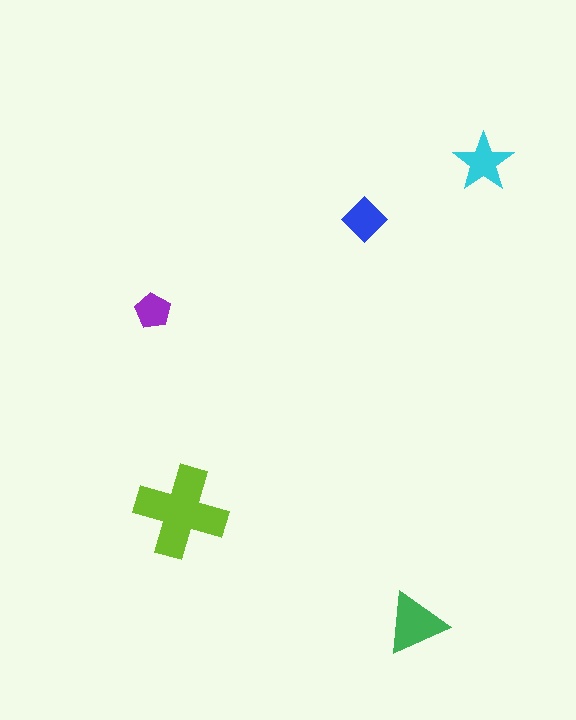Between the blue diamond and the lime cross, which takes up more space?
The lime cross.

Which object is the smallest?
The purple pentagon.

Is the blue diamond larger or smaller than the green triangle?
Smaller.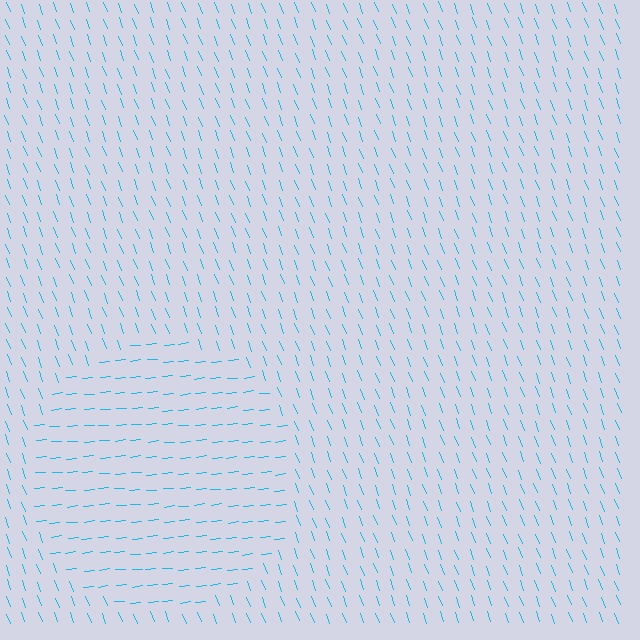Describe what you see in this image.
The image is filled with small cyan line segments. A circle region in the image has lines oriented differently from the surrounding lines, creating a visible texture boundary.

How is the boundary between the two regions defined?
The boundary is defined purely by a change in line orientation (approximately 75 degrees difference). All lines are the same color and thickness.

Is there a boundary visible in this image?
Yes, there is a texture boundary formed by a change in line orientation.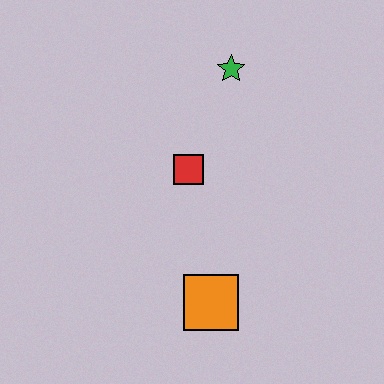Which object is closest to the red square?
The green star is closest to the red square.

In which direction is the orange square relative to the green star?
The orange square is below the green star.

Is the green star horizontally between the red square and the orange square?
No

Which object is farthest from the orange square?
The green star is farthest from the orange square.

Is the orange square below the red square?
Yes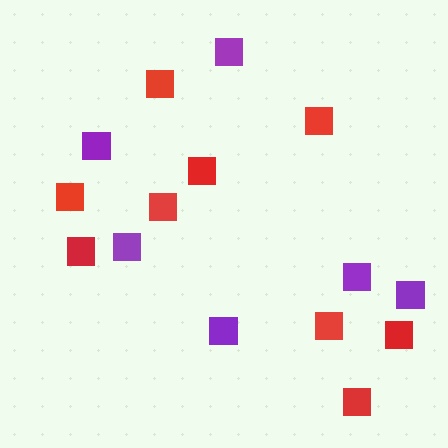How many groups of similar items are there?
There are 2 groups: one group of purple squares (6) and one group of red squares (9).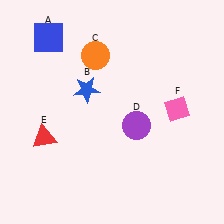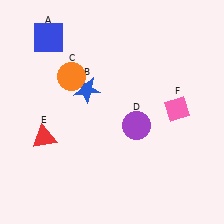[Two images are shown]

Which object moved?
The orange circle (C) moved left.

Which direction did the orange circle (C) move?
The orange circle (C) moved left.